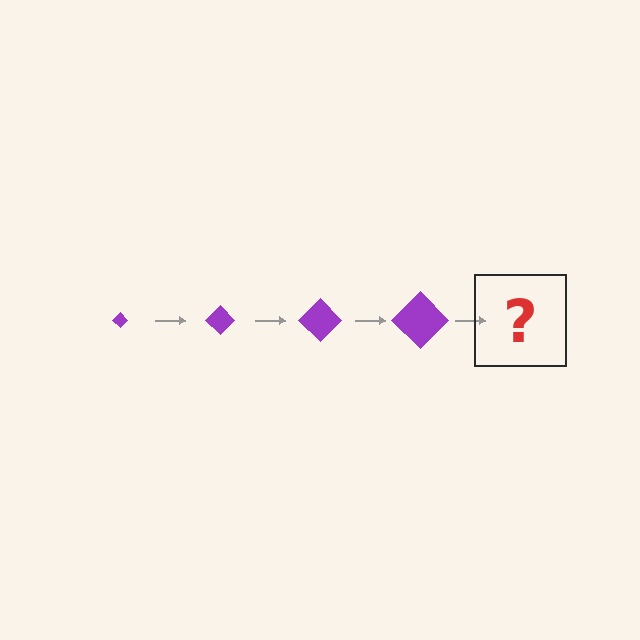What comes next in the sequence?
The next element should be a purple diamond, larger than the previous one.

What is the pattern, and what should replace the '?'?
The pattern is that the diamond gets progressively larger each step. The '?' should be a purple diamond, larger than the previous one.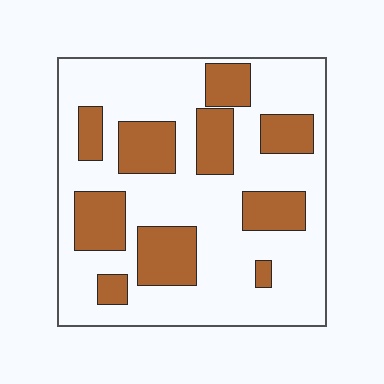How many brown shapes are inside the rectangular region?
10.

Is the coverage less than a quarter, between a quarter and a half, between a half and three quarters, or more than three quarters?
Between a quarter and a half.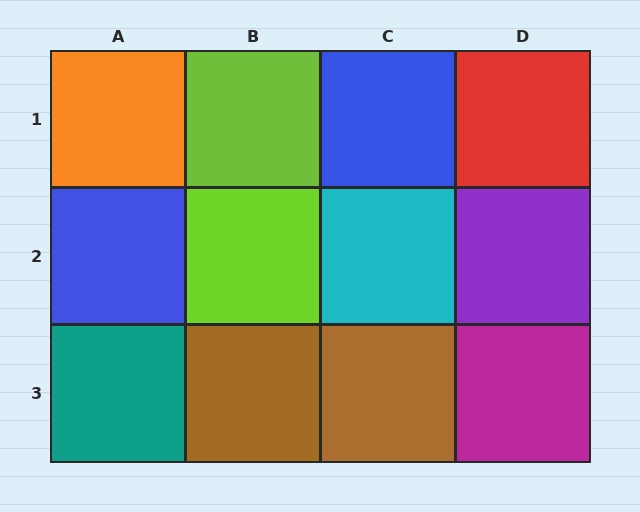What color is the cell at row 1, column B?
Lime.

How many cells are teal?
1 cell is teal.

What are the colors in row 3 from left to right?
Teal, brown, brown, magenta.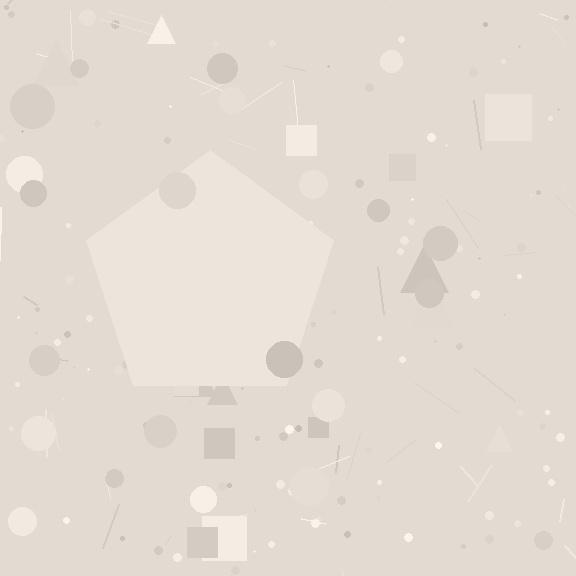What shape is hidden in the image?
A pentagon is hidden in the image.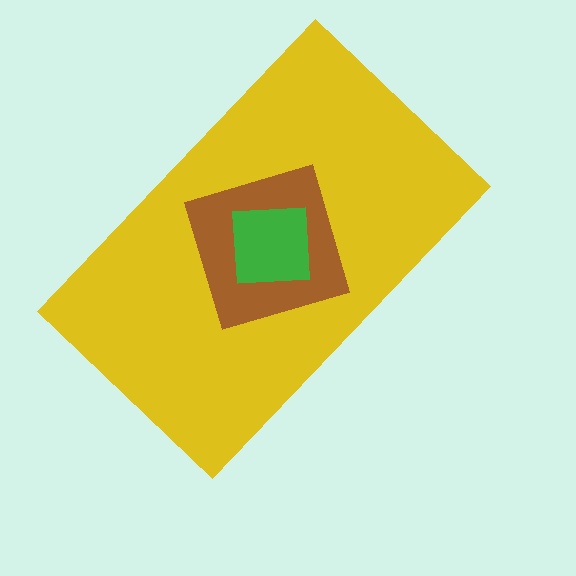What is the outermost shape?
The yellow rectangle.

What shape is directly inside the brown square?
The green square.